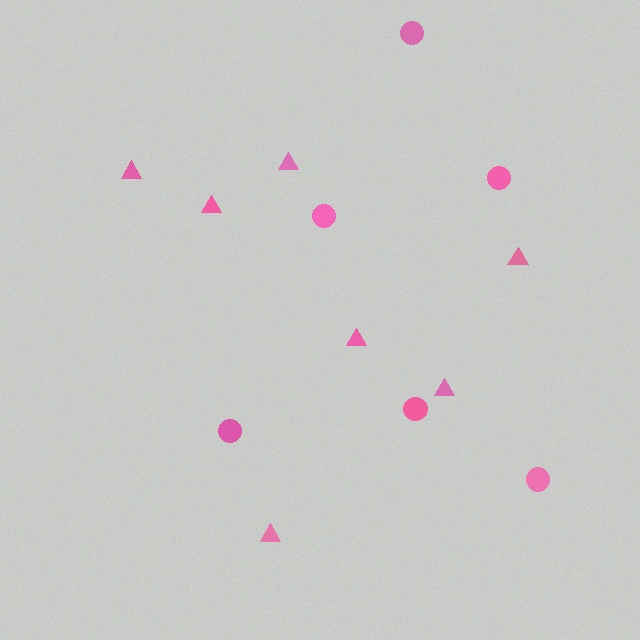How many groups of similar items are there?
There are 2 groups: one group of circles (6) and one group of triangles (7).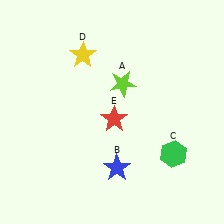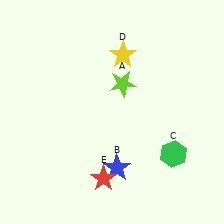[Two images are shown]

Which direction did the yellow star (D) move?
The yellow star (D) moved right.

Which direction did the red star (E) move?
The red star (E) moved down.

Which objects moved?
The objects that moved are: the yellow star (D), the red star (E).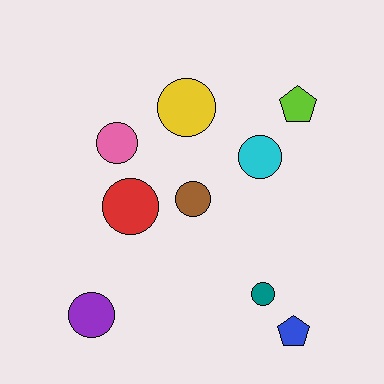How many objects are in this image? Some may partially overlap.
There are 9 objects.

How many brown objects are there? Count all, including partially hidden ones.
There is 1 brown object.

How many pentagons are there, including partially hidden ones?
There are 2 pentagons.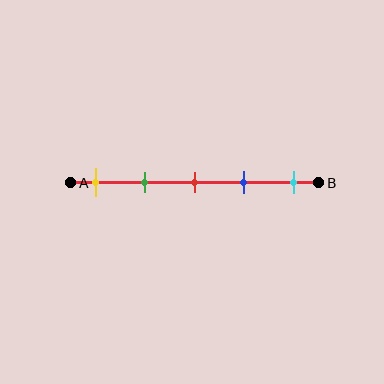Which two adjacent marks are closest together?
The red and blue marks are the closest adjacent pair.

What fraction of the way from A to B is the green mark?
The green mark is approximately 30% (0.3) of the way from A to B.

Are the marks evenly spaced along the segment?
Yes, the marks are approximately evenly spaced.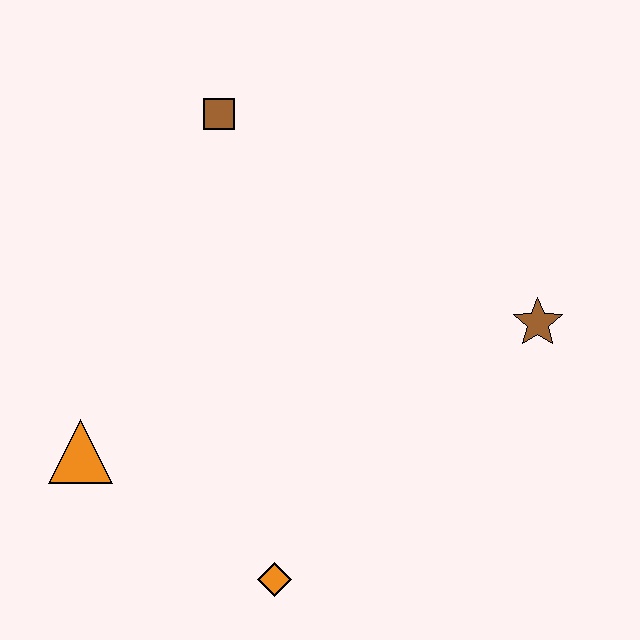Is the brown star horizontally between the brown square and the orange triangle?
No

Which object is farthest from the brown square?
The orange diamond is farthest from the brown square.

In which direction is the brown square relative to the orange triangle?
The brown square is above the orange triangle.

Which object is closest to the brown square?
The orange triangle is closest to the brown square.